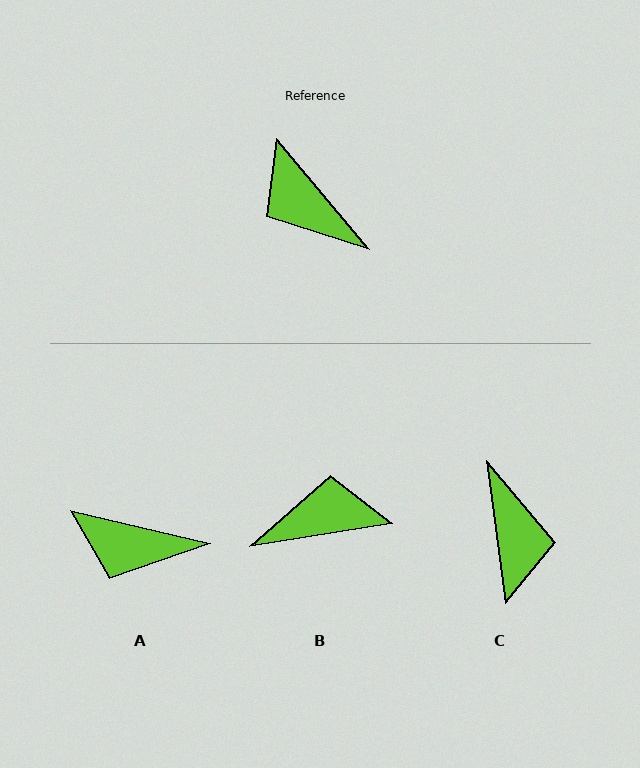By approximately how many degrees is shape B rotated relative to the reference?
Approximately 121 degrees clockwise.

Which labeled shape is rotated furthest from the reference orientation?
C, about 148 degrees away.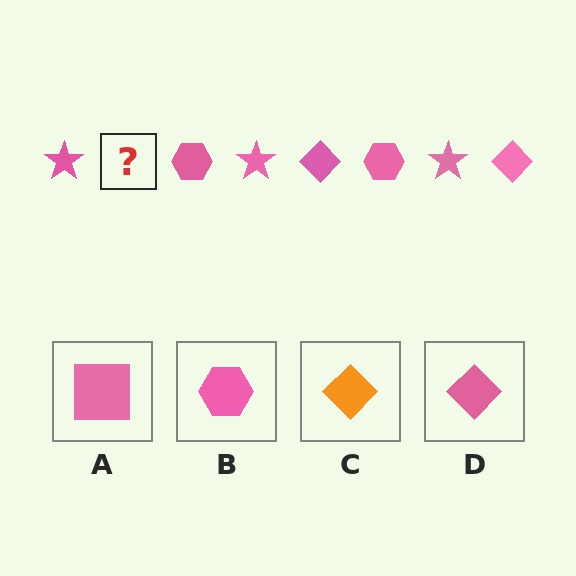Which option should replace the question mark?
Option D.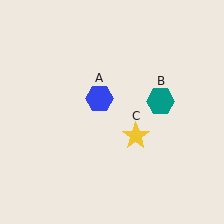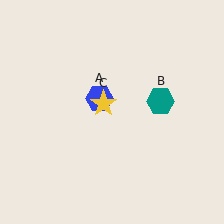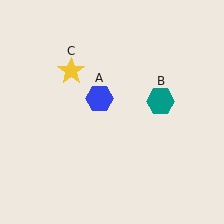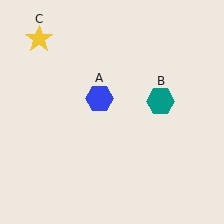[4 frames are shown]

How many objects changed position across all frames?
1 object changed position: yellow star (object C).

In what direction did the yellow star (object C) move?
The yellow star (object C) moved up and to the left.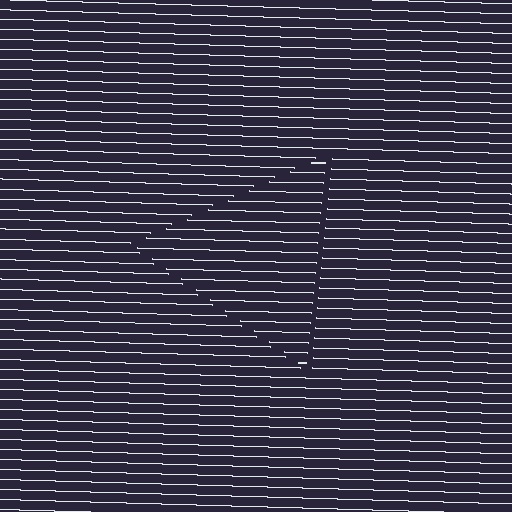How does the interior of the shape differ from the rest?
The interior of the shape contains the same grating, shifted by half a period — the contour is defined by the phase discontinuity where line-ends from the inner and outer gratings abut.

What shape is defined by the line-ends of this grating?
An illusory triangle. The interior of the shape contains the same grating, shifted by half a period — the contour is defined by the phase discontinuity where line-ends from the inner and outer gratings abut.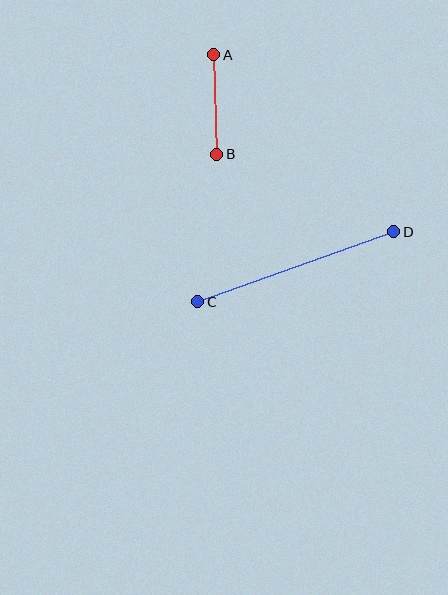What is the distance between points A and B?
The distance is approximately 99 pixels.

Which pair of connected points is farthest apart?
Points C and D are farthest apart.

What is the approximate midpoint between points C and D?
The midpoint is at approximately (296, 267) pixels.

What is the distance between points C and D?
The distance is approximately 208 pixels.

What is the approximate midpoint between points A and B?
The midpoint is at approximately (215, 105) pixels.